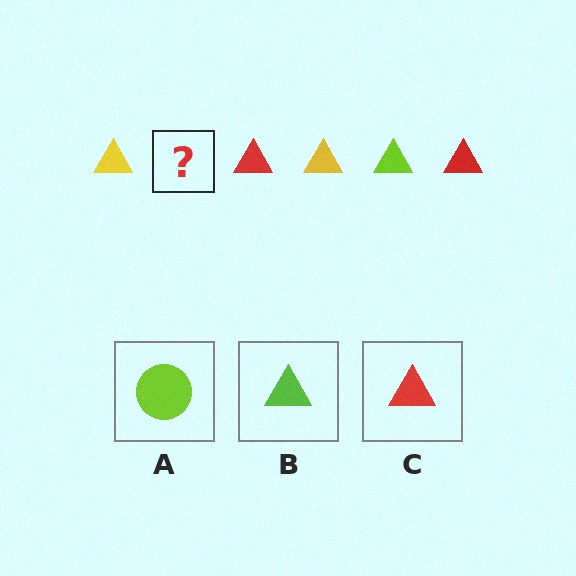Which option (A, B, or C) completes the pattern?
B.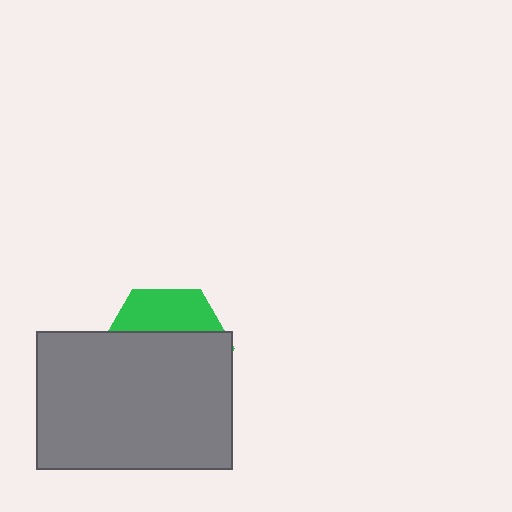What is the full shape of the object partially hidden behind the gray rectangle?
The partially hidden object is a green hexagon.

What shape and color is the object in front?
The object in front is a gray rectangle.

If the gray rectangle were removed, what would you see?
You would see the complete green hexagon.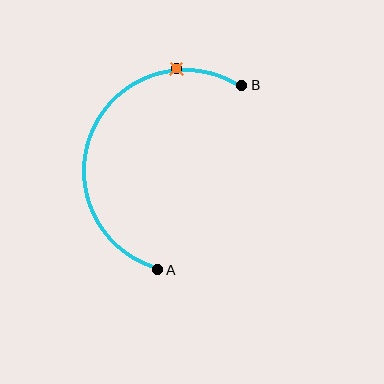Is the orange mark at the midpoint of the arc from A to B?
No. The orange mark lies on the arc but is closer to endpoint B. The arc midpoint would be at the point on the curve equidistant along the arc from both A and B.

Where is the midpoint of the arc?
The arc midpoint is the point on the curve farthest from the straight line joining A and B. It sits to the left of that line.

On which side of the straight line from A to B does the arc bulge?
The arc bulges to the left of the straight line connecting A and B.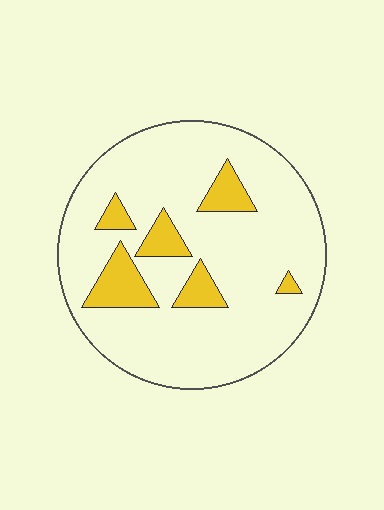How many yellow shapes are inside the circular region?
6.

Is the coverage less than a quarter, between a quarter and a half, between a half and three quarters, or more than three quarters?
Less than a quarter.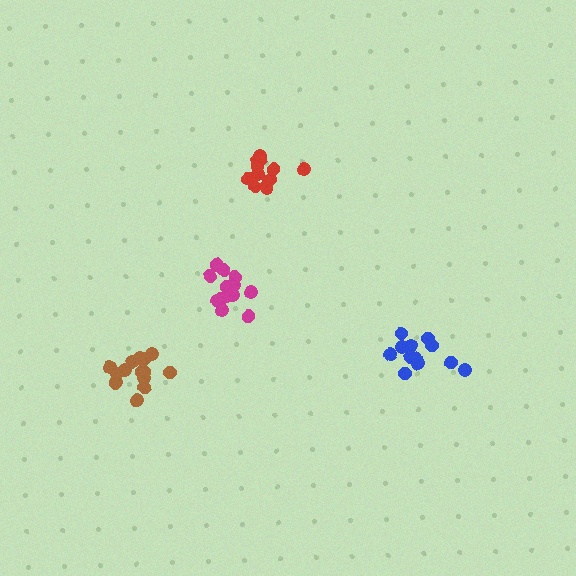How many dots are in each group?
Group 1: 12 dots, Group 2: 13 dots, Group 3: 13 dots, Group 4: 15 dots (53 total).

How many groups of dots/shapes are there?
There are 4 groups.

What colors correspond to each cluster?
The clusters are colored: blue, magenta, red, brown.